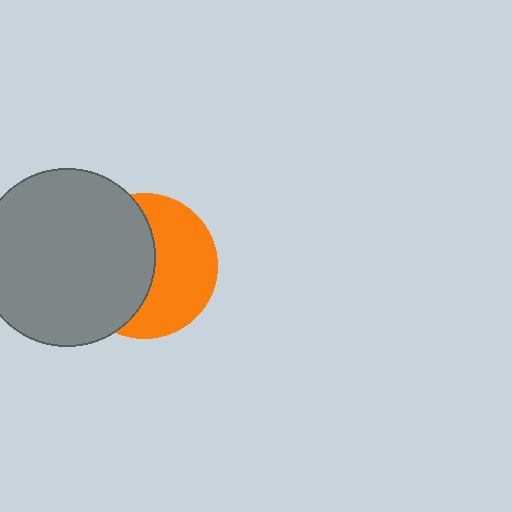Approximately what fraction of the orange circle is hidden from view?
Roughly 50% of the orange circle is hidden behind the gray circle.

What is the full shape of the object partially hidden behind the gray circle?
The partially hidden object is an orange circle.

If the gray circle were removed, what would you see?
You would see the complete orange circle.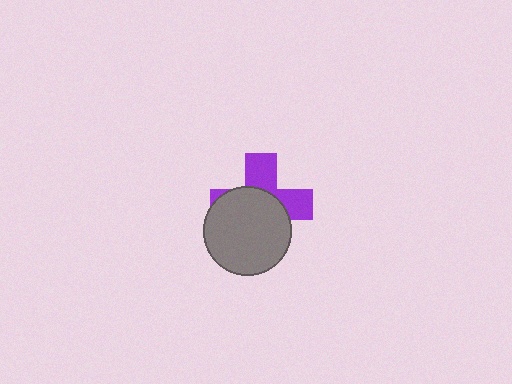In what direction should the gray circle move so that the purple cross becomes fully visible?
The gray circle should move toward the lower-left. That is the shortest direction to clear the overlap and leave the purple cross fully visible.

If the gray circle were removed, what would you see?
You would see the complete purple cross.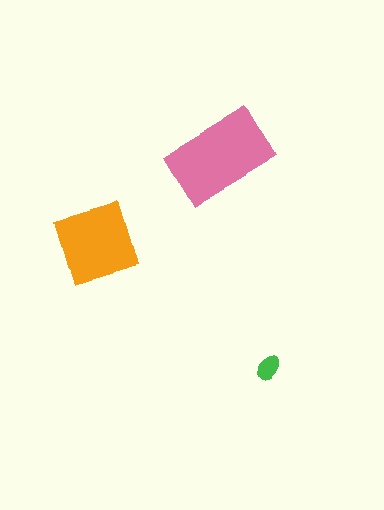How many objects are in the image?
There are 3 objects in the image.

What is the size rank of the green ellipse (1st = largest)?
3rd.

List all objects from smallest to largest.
The green ellipse, the orange square, the pink rectangle.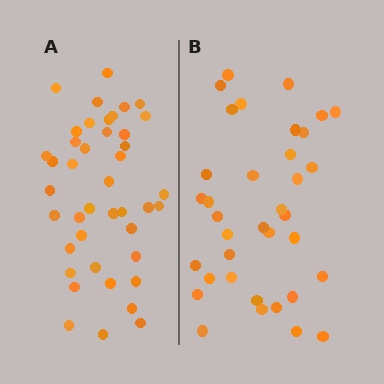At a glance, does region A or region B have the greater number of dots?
Region A (the left region) has more dots.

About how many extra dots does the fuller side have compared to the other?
Region A has about 6 more dots than region B.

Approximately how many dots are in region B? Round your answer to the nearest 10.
About 40 dots. (The exact count is 36, which rounds to 40.)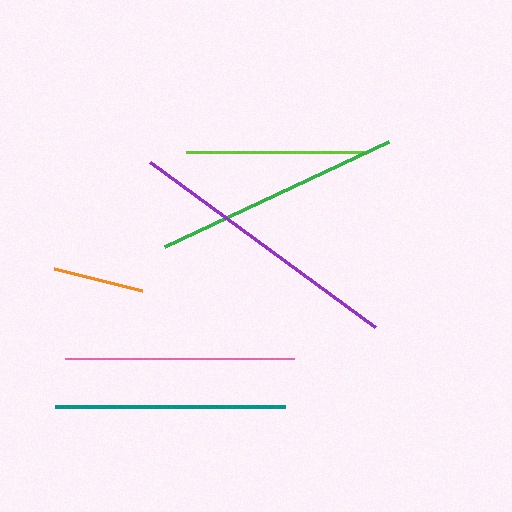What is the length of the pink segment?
The pink segment is approximately 229 pixels long.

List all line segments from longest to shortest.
From longest to shortest: purple, green, teal, pink, lime, orange.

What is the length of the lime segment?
The lime segment is approximately 178 pixels long.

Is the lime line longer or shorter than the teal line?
The teal line is longer than the lime line.